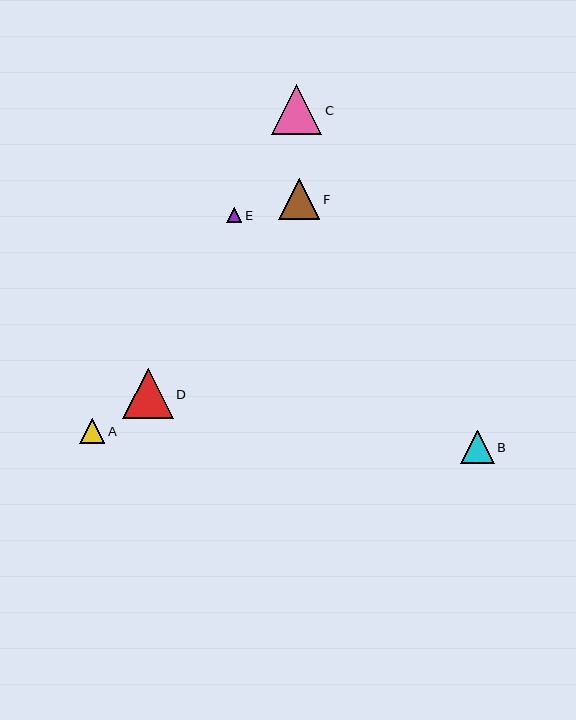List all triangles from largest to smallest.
From largest to smallest: D, C, F, B, A, E.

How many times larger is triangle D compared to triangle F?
Triangle D is approximately 1.2 times the size of triangle F.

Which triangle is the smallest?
Triangle E is the smallest with a size of approximately 15 pixels.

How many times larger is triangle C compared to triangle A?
Triangle C is approximately 2.0 times the size of triangle A.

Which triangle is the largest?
Triangle D is the largest with a size of approximately 50 pixels.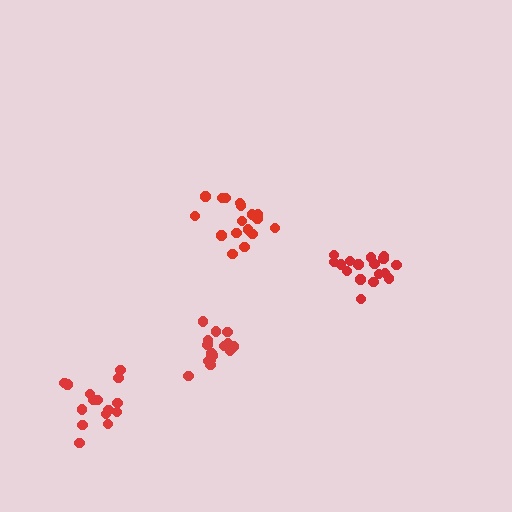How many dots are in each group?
Group 1: 15 dots, Group 2: 17 dots, Group 3: 17 dots, Group 4: 16 dots (65 total).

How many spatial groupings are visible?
There are 4 spatial groupings.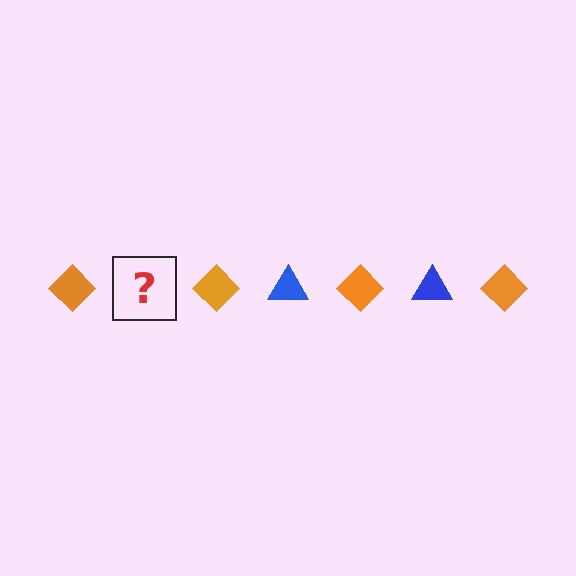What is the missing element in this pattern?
The missing element is a blue triangle.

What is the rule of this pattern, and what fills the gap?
The rule is that the pattern alternates between orange diamond and blue triangle. The gap should be filled with a blue triangle.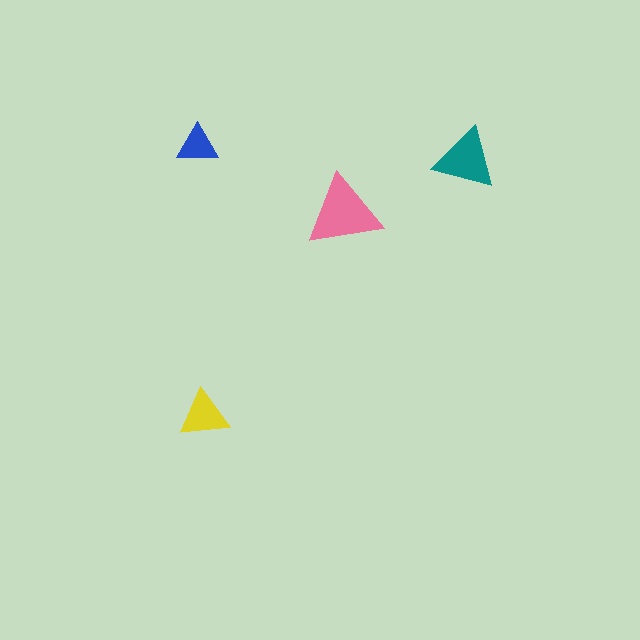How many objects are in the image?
There are 4 objects in the image.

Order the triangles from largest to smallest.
the pink one, the teal one, the yellow one, the blue one.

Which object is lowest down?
The yellow triangle is bottommost.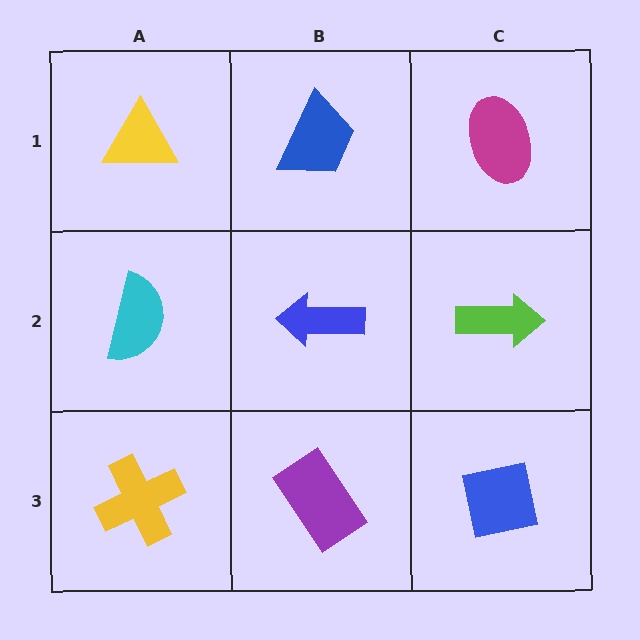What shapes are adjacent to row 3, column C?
A lime arrow (row 2, column C), a purple rectangle (row 3, column B).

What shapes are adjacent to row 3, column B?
A blue arrow (row 2, column B), a yellow cross (row 3, column A), a blue square (row 3, column C).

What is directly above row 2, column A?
A yellow triangle.